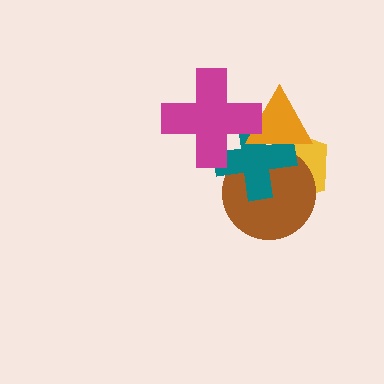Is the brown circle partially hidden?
Yes, it is partially covered by another shape.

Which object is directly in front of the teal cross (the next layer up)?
The orange triangle is directly in front of the teal cross.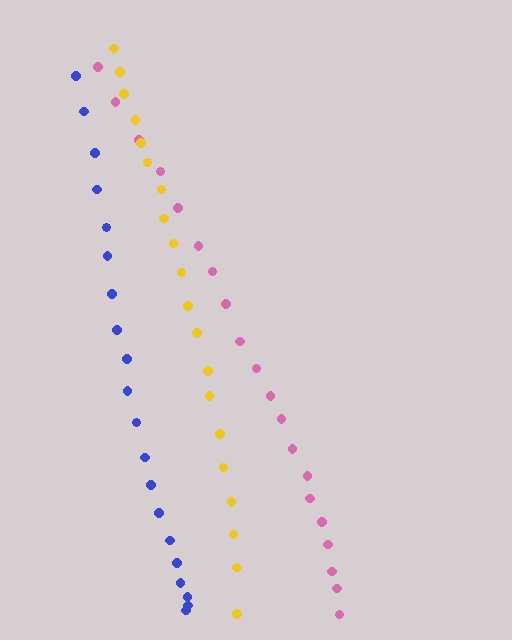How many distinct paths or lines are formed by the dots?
There are 3 distinct paths.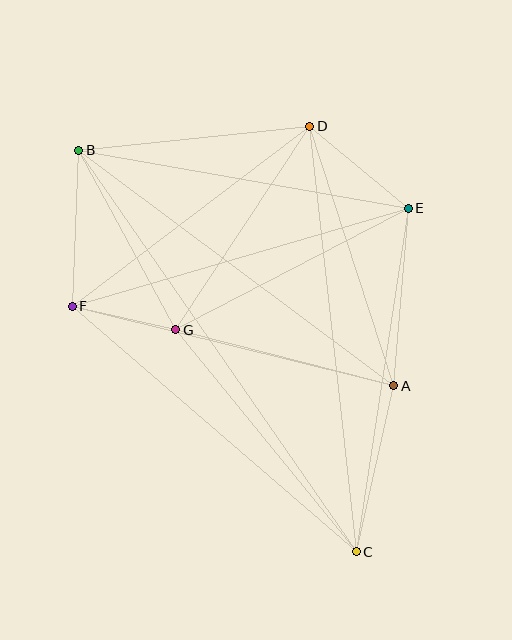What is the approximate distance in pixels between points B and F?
The distance between B and F is approximately 156 pixels.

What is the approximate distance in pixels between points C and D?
The distance between C and D is approximately 428 pixels.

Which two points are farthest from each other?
Points B and C are farthest from each other.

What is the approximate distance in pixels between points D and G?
The distance between D and G is approximately 244 pixels.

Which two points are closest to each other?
Points F and G are closest to each other.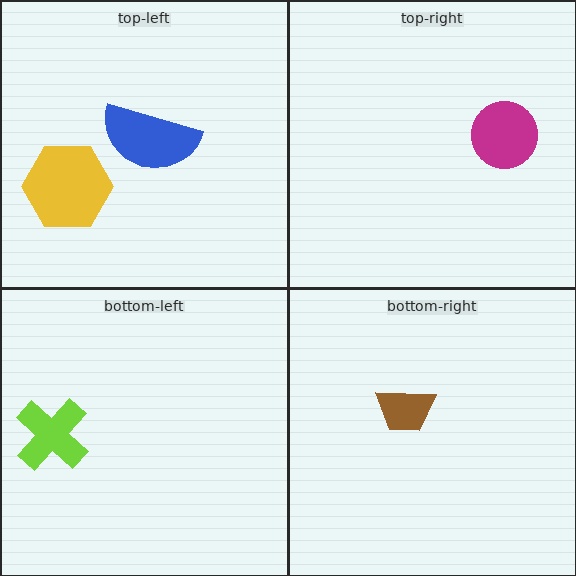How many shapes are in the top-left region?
2.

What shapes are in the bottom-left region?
The lime cross.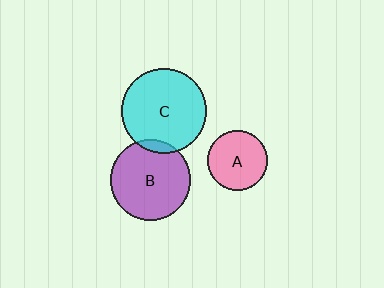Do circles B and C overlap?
Yes.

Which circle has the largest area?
Circle C (cyan).